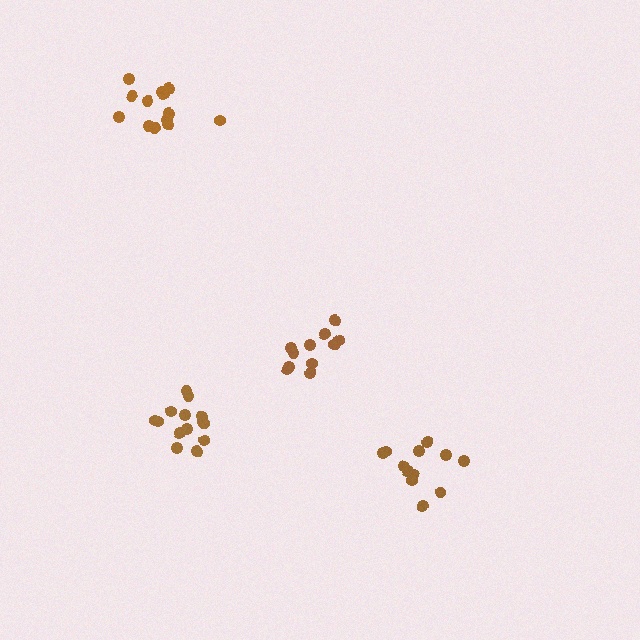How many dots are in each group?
Group 1: 12 dots, Group 2: 13 dots, Group 3: 14 dots, Group 4: 11 dots (50 total).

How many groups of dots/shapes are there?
There are 4 groups.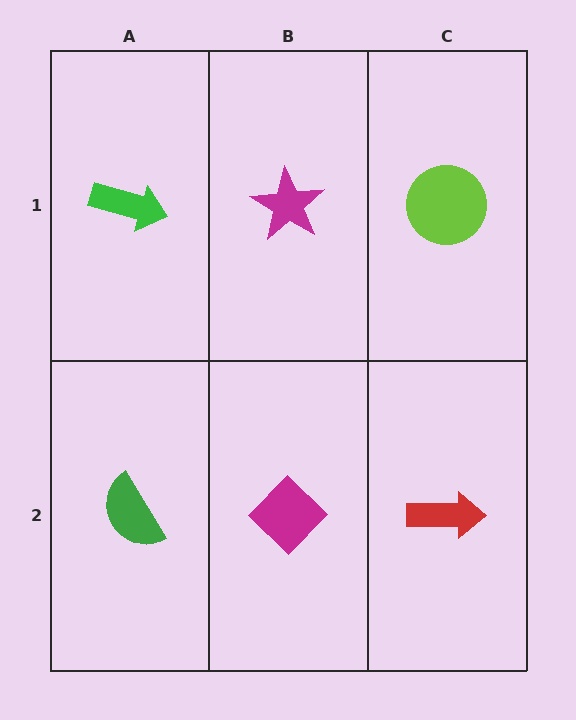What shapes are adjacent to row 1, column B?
A magenta diamond (row 2, column B), a green arrow (row 1, column A), a lime circle (row 1, column C).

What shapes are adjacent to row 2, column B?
A magenta star (row 1, column B), a green semicircle (row 2, column A), a red arrow (row 2, column C).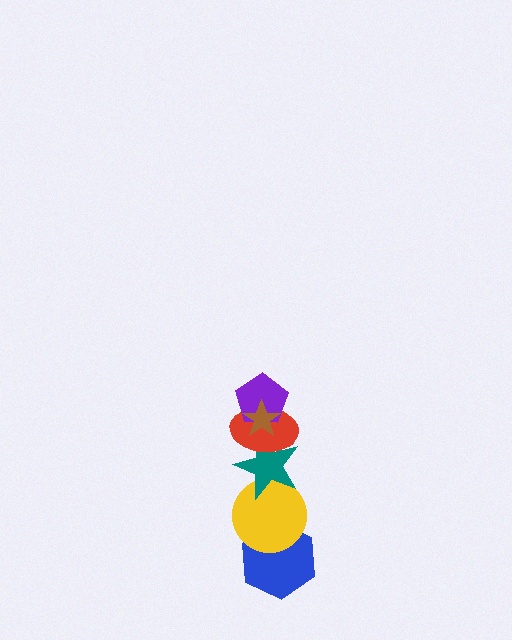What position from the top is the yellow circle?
The yellow circle is 5th from the top.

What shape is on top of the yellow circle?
The teal star is on top of the yellow circle.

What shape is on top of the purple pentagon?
The brown star is on top of the purple pentagon.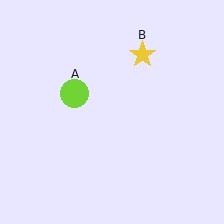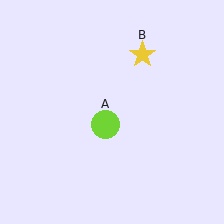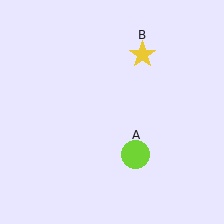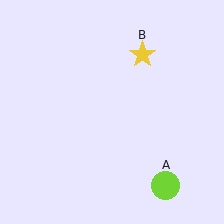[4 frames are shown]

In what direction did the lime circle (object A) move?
The lime circle (object A) moved down and to the right.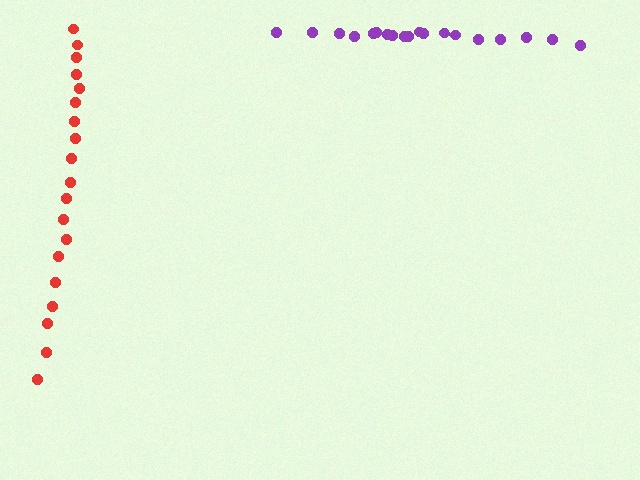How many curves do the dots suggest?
There are 2 distinct paths.